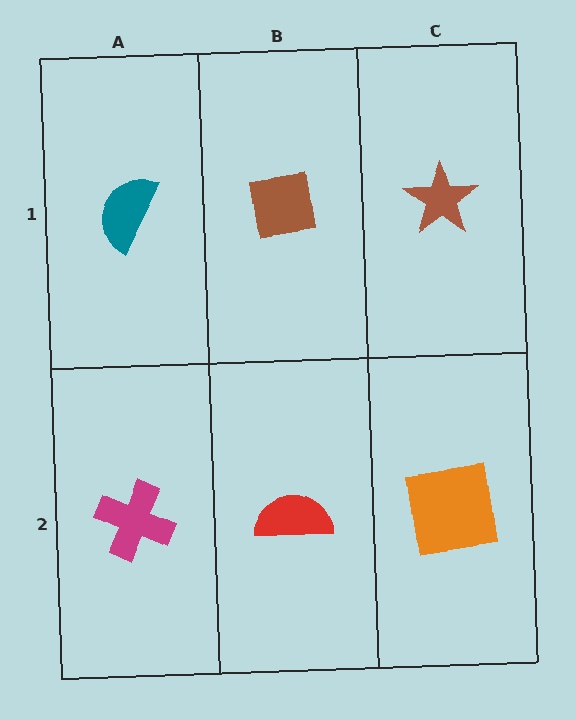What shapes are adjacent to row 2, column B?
A brown square (row 1, column B), a magenta cross (row 2, column A), an orange square (row 2, column C).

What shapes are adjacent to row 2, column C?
A brown star (row 1, column C), a red semicircle (row 2, column B).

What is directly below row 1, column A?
A magenta cross.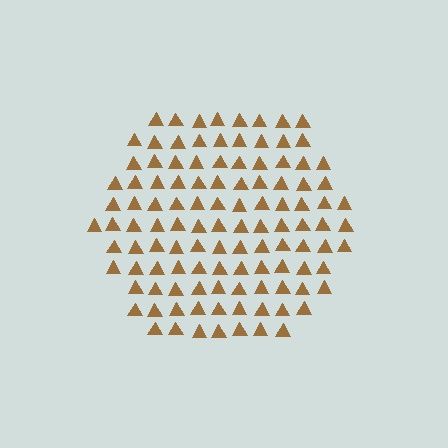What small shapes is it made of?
It is made of small triangles.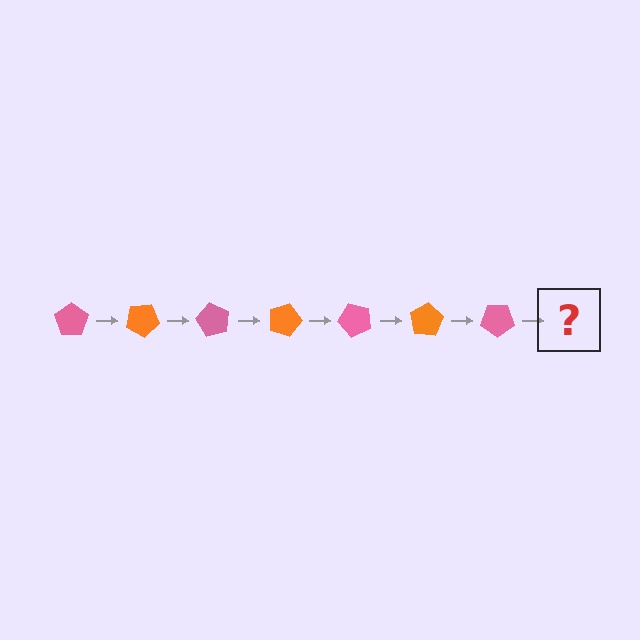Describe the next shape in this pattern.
It should be an orange pentagon, rotated 210 degrees from the start.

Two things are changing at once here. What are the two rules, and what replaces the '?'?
The two rules are that it rotates 30 degrees each step and the color cycles through pink and orange. The '?' should be an orange pentagon, rotated 210 degrees from the start.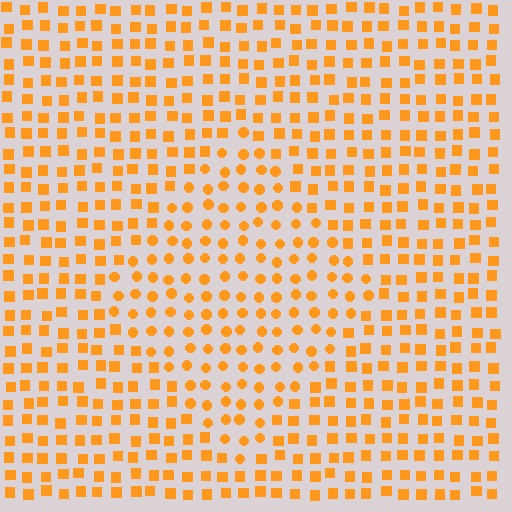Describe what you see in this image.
The image is filled with small orange elements arranged in a uniform grid. A diamond-shaped region contains circles, while the surrounding area contains squares. The boundary is defined purely by the change in element shape.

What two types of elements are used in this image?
The image uses circles inside the diamond region and squares outside it.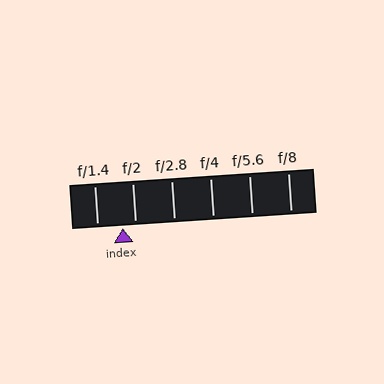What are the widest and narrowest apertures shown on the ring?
The widest aperture shown is f/1.4 and the narrowest is f/8.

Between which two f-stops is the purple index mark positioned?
The index mark is between f/1.4 and f/2.